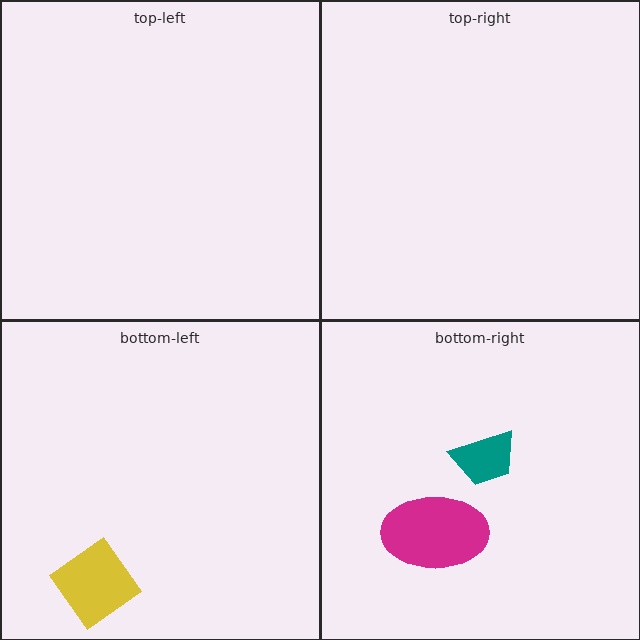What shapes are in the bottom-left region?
The yellow diamond.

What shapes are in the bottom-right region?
The teal trapezoid, the magenta ellipse.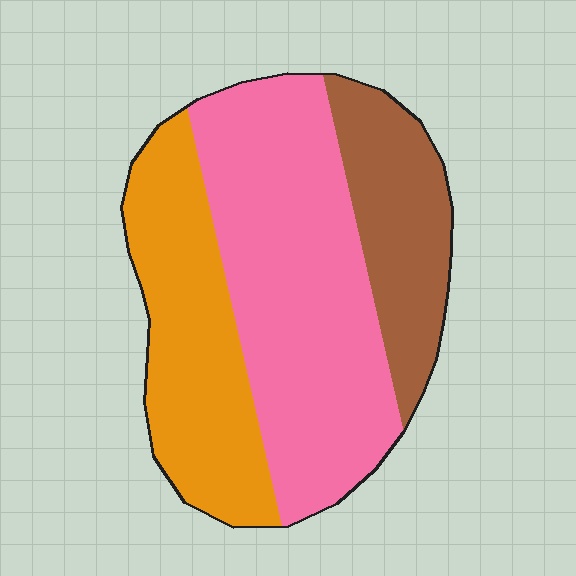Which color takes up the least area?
Brown, at roughly 20%.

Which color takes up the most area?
Pink, at roughly 50%.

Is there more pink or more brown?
Pink.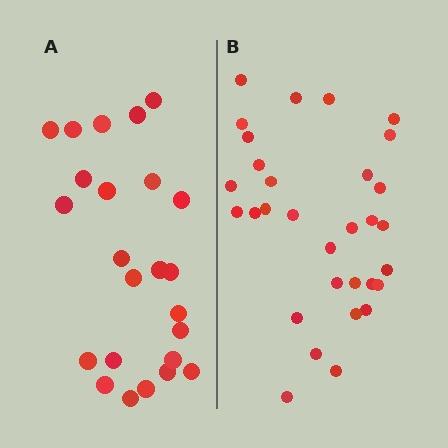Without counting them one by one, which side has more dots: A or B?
Region B (the right region) has more dots.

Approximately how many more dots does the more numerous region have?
Region B has roughly 8 or so more dots than region A.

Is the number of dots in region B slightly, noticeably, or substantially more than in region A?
Region B has noticeably more, but not dramatically so. The ratio is roughly 1.3 to 1.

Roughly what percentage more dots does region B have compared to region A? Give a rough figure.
About 30% more.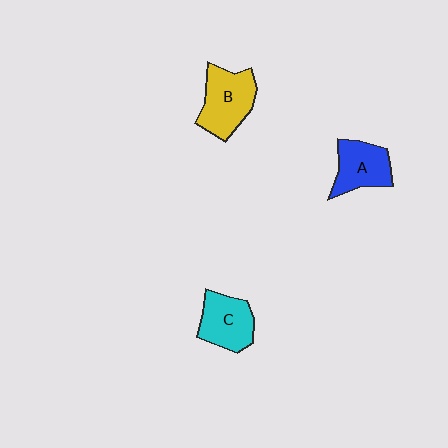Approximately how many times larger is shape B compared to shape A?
Approximately 1.2 times.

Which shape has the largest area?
Shape B (yellow).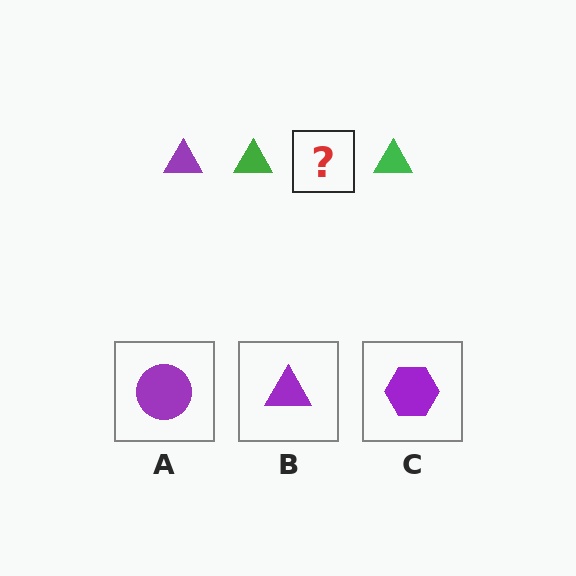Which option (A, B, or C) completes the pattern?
B.